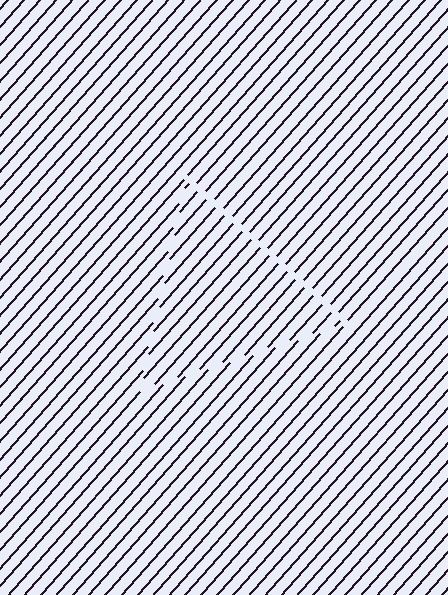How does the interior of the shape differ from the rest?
The interior of the shape contains the same grating, shifted by half a period — the contour is defined by the phase discontinuity where line-ends from the inner and outer gratings abut.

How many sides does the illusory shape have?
3 sides — the line-ends trace a triangle.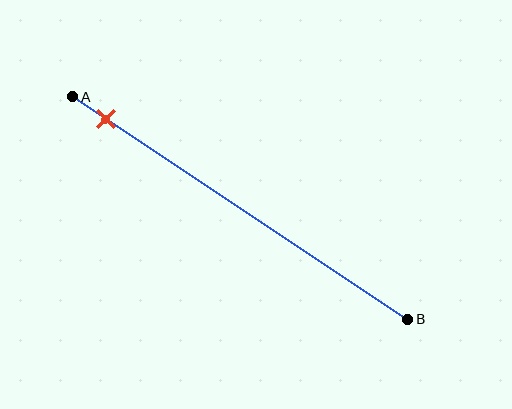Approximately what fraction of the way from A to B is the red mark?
The red mark is approximately 10% of the way from A to B.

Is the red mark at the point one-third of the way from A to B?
No, the mark is at about 10% from A, not at the 33% one-third point.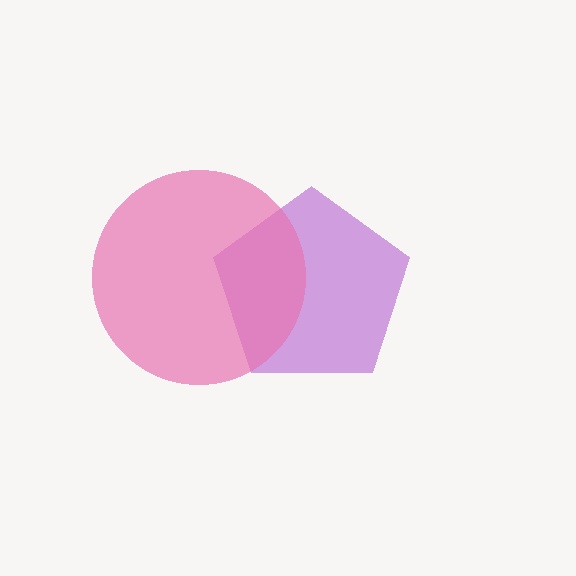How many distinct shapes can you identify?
There are 2 distinct shapes: a purple pentagon, a pink circle.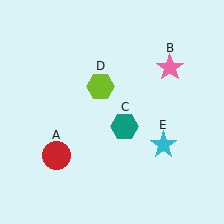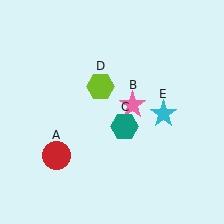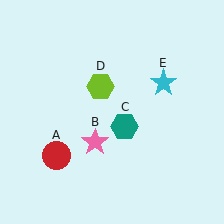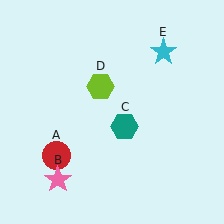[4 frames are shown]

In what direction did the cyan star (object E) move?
The cyan star (object E) moved up.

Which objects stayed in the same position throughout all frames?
Red circle (object A) and teal hexagon (object C) and lime hexagon (object D) remained stationary.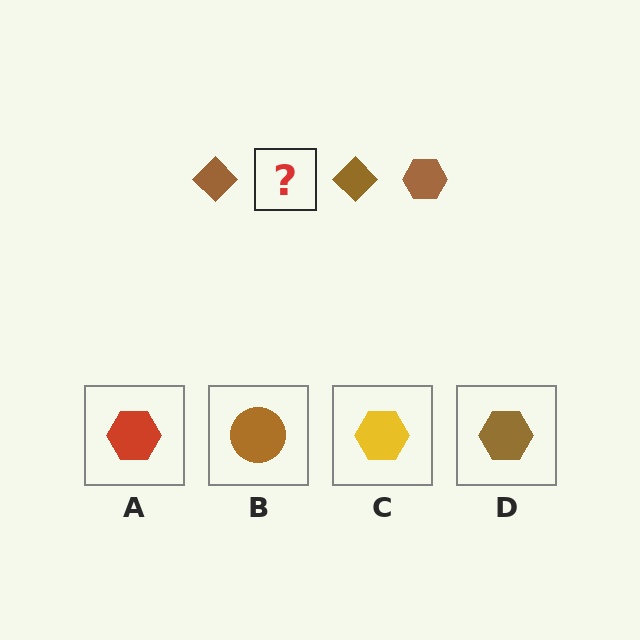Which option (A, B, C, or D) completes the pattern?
D.